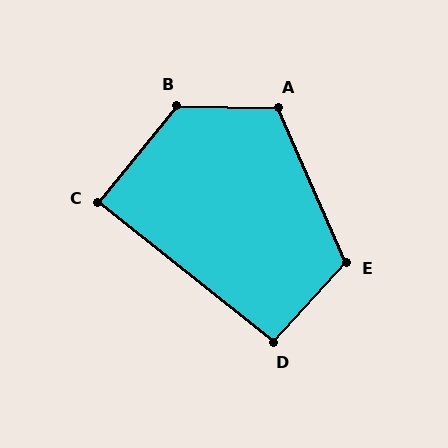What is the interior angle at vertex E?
Approximately 114 degrees (obtuse).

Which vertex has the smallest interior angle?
C, at approximately 90 degrees.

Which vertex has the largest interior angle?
B, at approximately 127 degrees.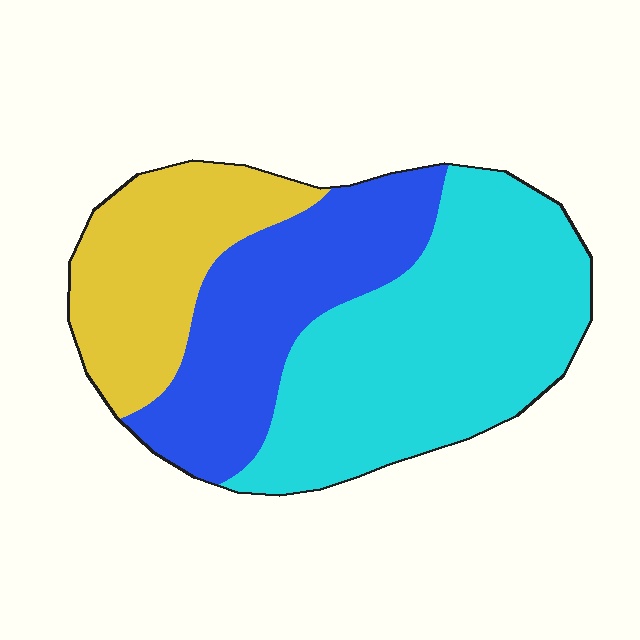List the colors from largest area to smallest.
From largest to smallest: cyan, blue, yellow.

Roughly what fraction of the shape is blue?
Blue takes up between a quarter and a half of the shape.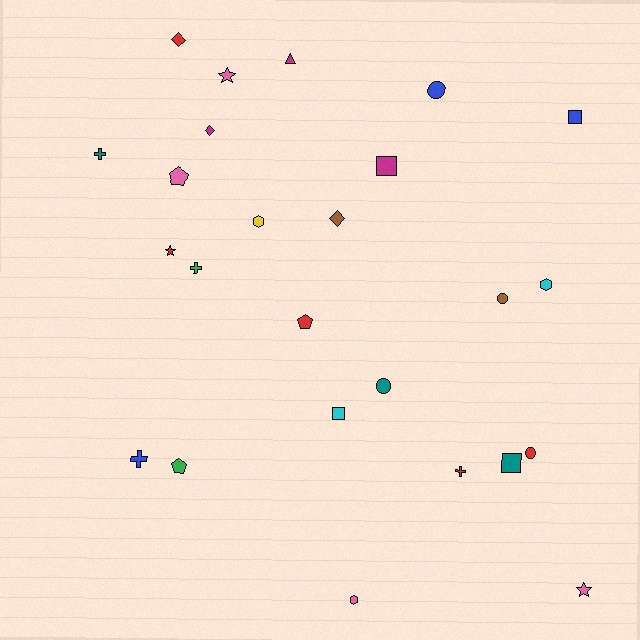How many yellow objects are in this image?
There is 1 yellow object.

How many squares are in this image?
There are 4 squares.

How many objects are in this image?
There are 25 objects.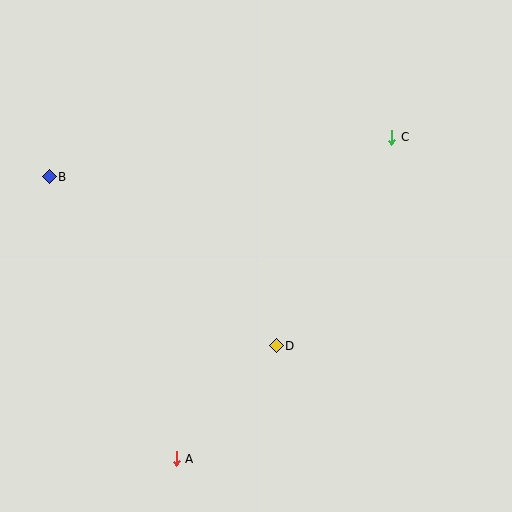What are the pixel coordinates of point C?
Point C is at (392, 137).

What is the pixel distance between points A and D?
The distance between A and D is 151 pixels.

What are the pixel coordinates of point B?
Point B is at (49, 177).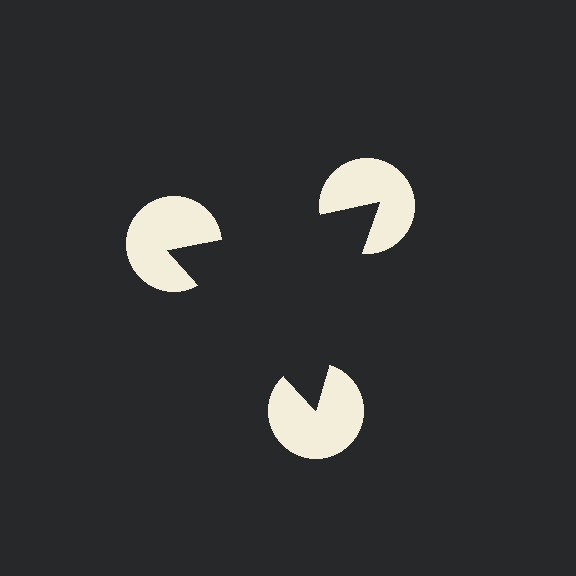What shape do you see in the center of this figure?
An illusory triangle — its edges are inferred from the aligned wedge cuts in the pac-man discs, not physically drawn.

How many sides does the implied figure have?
3 sides.